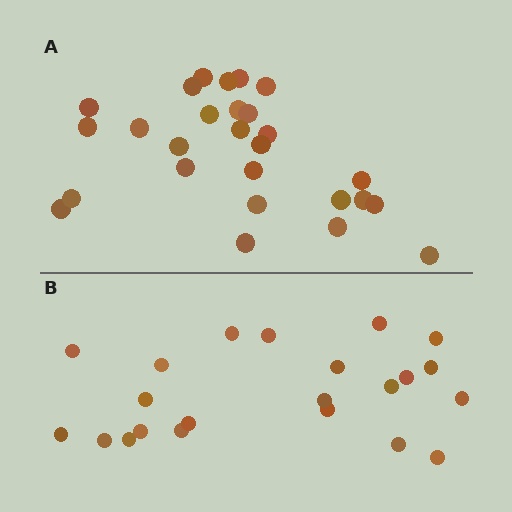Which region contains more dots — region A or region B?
Region A (the top region) has more dots.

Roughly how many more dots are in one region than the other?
Region A has about 5 more dots than region B.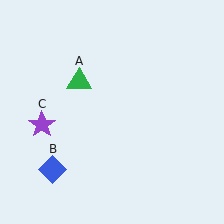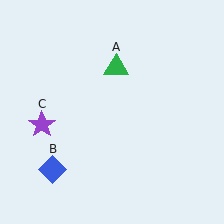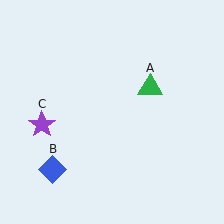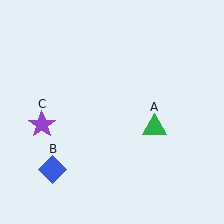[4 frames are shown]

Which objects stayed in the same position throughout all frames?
Blue diamond (object B) and purple star (object C) remained stationary.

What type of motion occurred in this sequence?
The green triangle (object A) rotated clockwise around the center of the scene.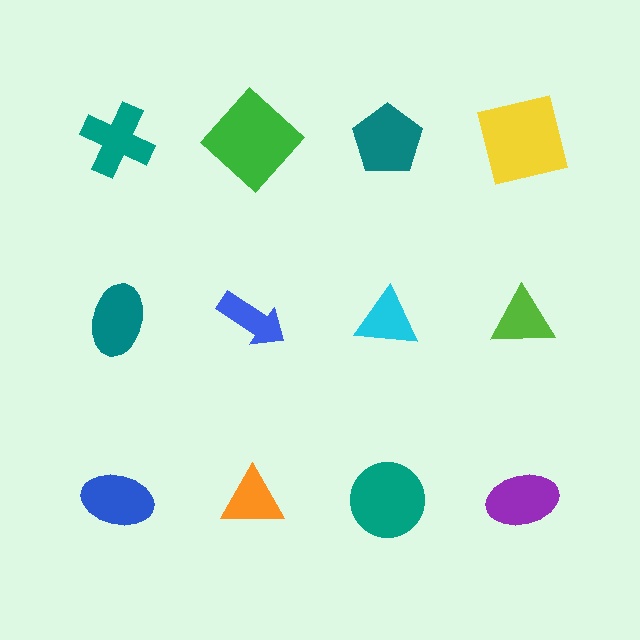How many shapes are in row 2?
4 shapes.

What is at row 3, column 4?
A purple ellipse.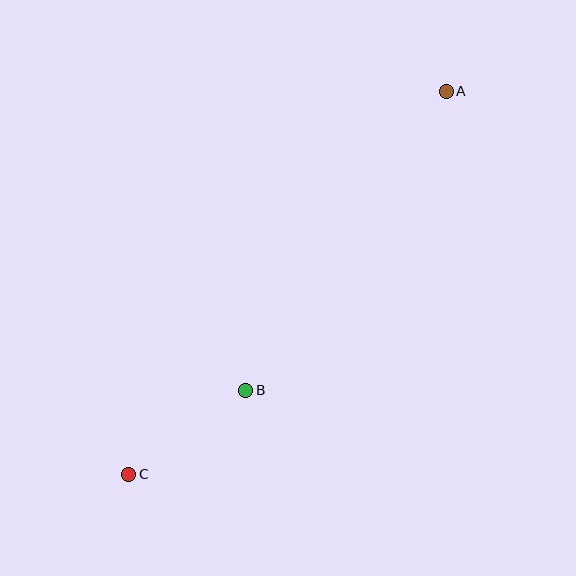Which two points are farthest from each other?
Points A and C are farthest from each other.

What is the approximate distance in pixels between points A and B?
The distance between A and B is approximately 360 pixels.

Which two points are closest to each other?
Points B and C are closest to each other.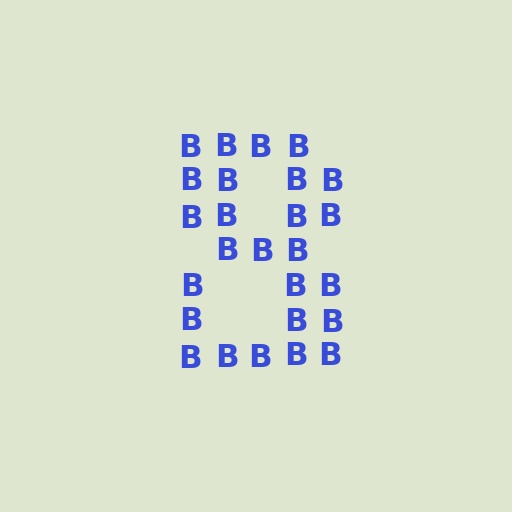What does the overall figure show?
The overall figure shows the digit 8.